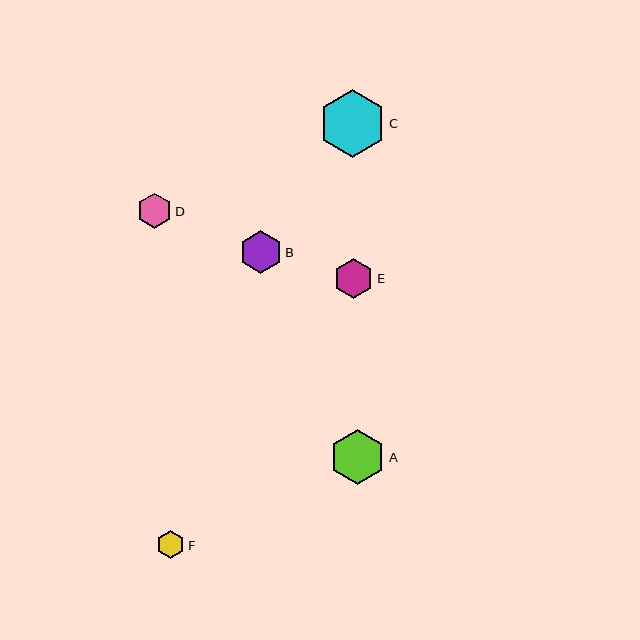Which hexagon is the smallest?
Hexagon F is the smallest with a size of approximately 28 pixels.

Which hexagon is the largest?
Hexagon C is the largest with a size of approximately 67 pixels.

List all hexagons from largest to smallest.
From largest to smallest: C, A, B, E, D, F.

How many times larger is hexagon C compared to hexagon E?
Hexagon C is approximately 1.7 times the size of hexagon E.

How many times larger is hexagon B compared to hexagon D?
Hexagon B is approximately 1.2 times the size of hexagon D.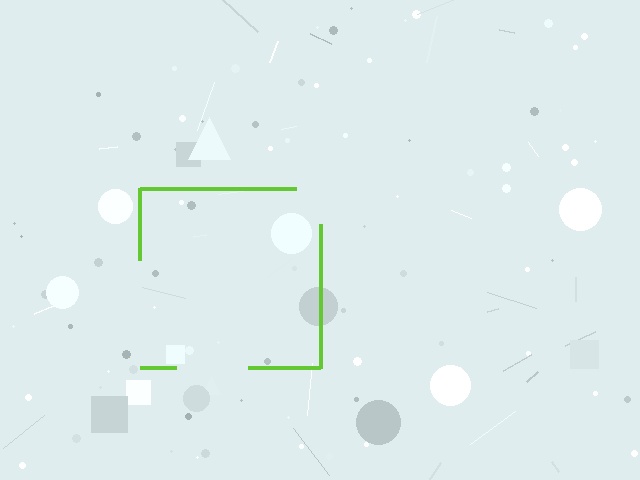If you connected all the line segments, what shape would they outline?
They would outline a square.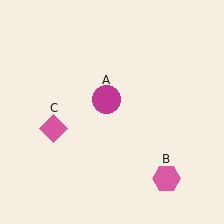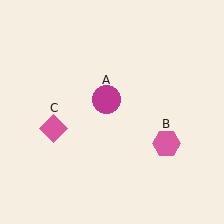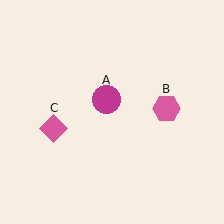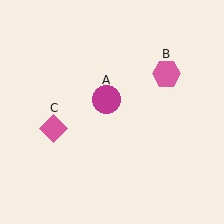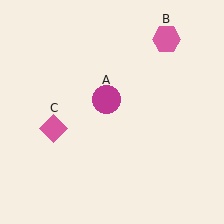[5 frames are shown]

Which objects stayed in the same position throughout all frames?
Magenta circle (object A) and pink diamond (object C) remained stationary.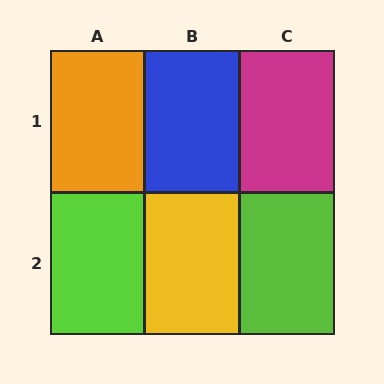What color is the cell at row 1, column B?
Blue.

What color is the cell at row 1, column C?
Magenta.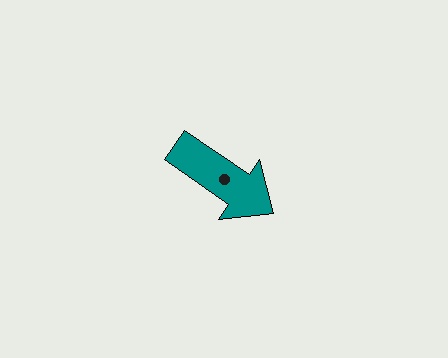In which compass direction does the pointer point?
Southeast.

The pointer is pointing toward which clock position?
Roughly 4 o'clock.